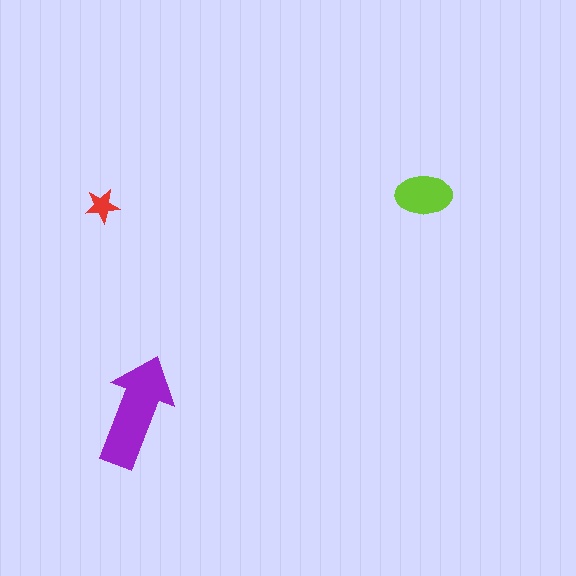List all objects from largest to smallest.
The purple arrow, the lime ellipse, the red star.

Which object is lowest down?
The purple arrow is bottommost.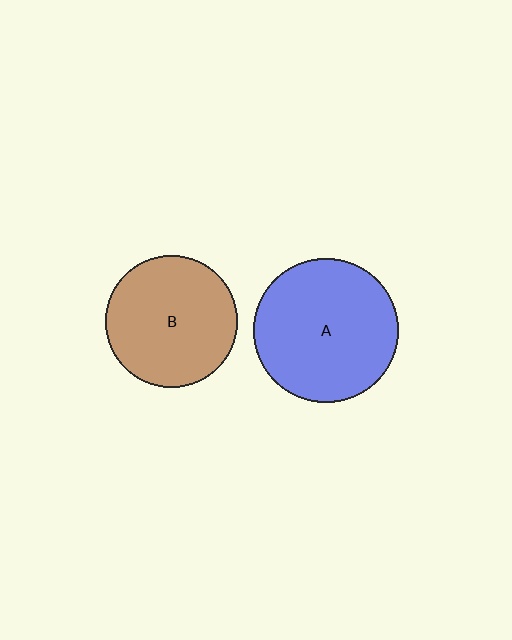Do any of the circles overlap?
No, none of the circles overlap.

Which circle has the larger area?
Circle A (blue).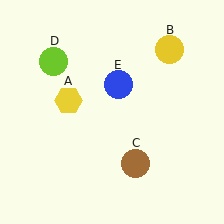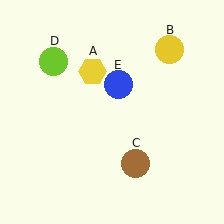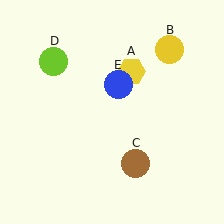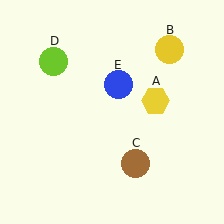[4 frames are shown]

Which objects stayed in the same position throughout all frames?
Yellow circle (object B) and brown circle (object C) and lime circle (object D) and blue circle (object E) remained stationary.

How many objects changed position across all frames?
1 object changed position: yellow hexagon (object A).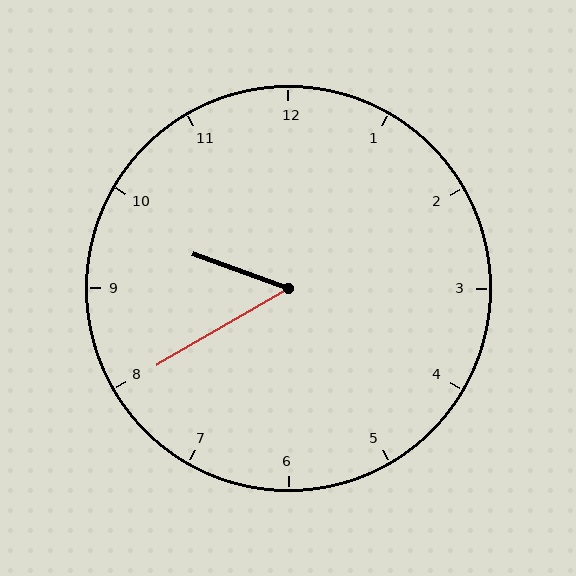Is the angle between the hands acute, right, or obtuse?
It is acute.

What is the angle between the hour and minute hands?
Approximately 50 degrees.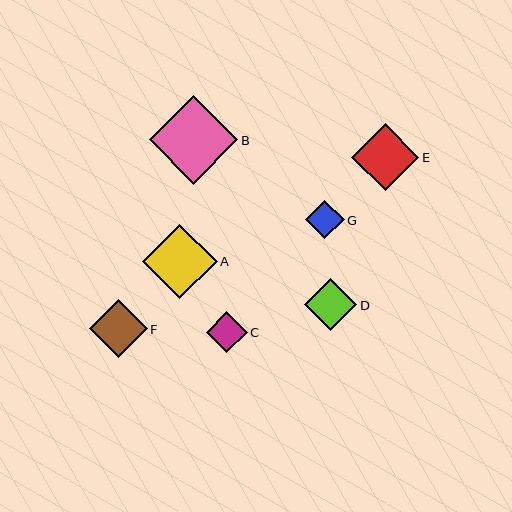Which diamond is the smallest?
Diamond G is the smallest with a size of approximately 38 pixels.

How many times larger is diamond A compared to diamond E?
Diamond A is approximately 1.1 times the size of diamond E.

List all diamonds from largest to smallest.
From largest to smallest: B, A, E, F, D, C, G.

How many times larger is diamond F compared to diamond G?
Diamond F is approximately 1.5 times the size of diamond G.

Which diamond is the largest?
Diamond B is the largest with a size of approximately 88 pixels.